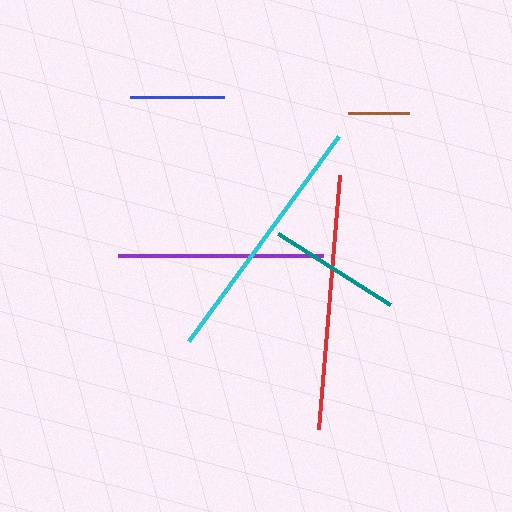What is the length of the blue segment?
The blue segment is approximately 94 pixels long.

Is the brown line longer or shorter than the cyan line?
The cyan line is longer than the brown line.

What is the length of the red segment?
The red segment is approximately 255 pixels long.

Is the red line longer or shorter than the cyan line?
The red line is longer than the cyan line.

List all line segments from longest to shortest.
From longest to shortest: red, cyan, purple, teal, blue, brown.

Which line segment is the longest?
The red line is the longest at approximately 255 pixels.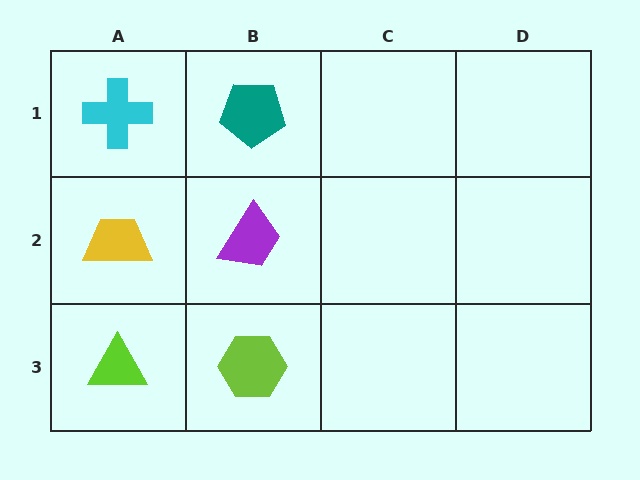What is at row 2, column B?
A purple trapezoid.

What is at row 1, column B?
A teal pentagon.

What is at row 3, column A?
A lime triangle.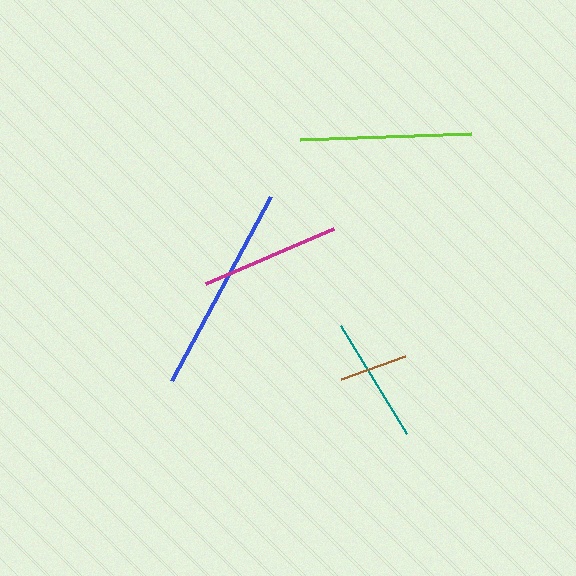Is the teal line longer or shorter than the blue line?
The blue line is longer than the teal line.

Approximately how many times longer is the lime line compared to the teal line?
The lime line is approximately 1.4 times the length of the teal line.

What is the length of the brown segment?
The brown segment is approximately 68 pixels long.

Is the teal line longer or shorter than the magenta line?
The magenta line is longer than the teal line.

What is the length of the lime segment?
The lime segment is approximately 171 pixels long.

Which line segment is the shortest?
The brown line is the shortest at approximately 68 pixels.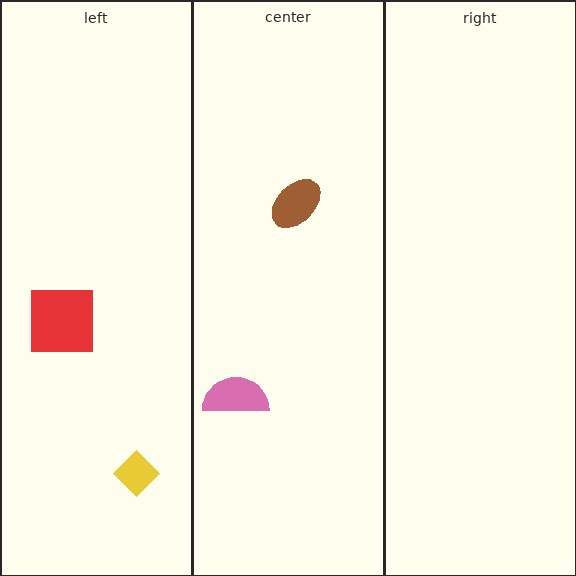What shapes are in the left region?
The yellow diamond, the red square.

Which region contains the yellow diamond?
The left region.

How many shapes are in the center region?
2.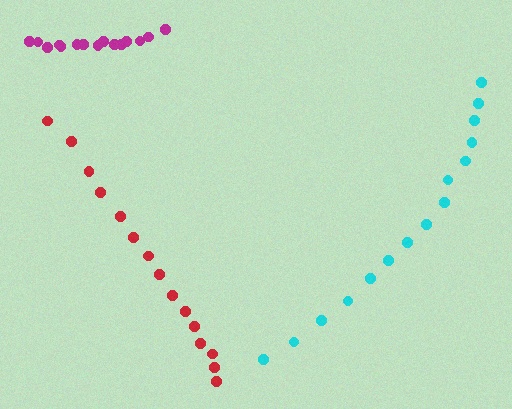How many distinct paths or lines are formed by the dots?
There are 3 distinct paths.